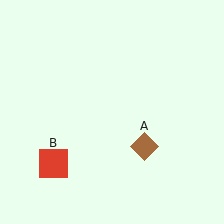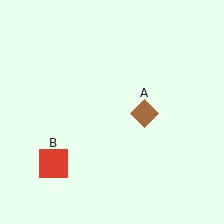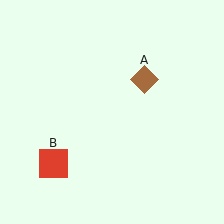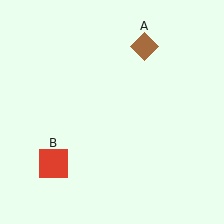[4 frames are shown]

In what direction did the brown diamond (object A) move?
The brown diamond (object A) moved up.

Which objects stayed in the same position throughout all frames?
Red square (object B) remained stationary.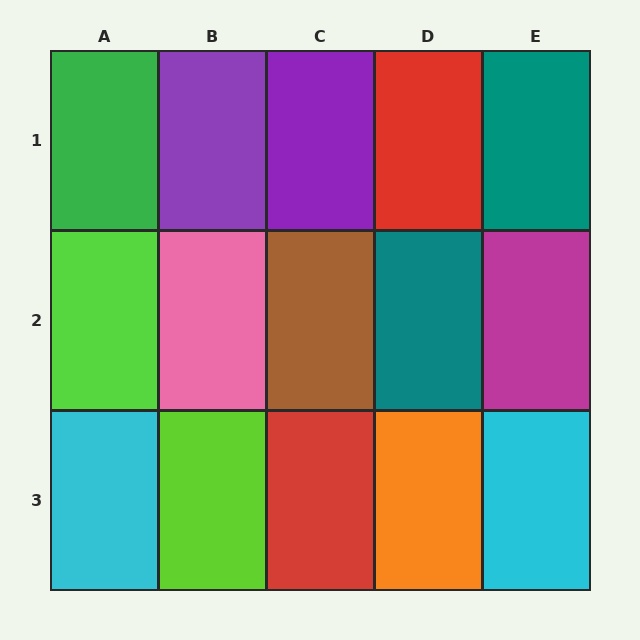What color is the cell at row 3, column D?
Orange.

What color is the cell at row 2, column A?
Lime.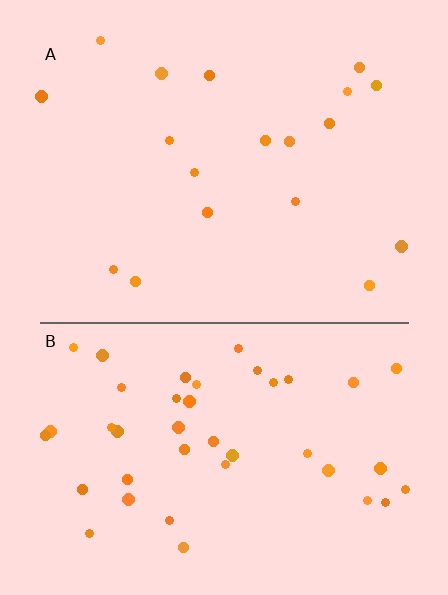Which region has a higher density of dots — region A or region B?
B (the bottom).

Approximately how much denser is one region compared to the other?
Approximately 2.3× — region B over region A.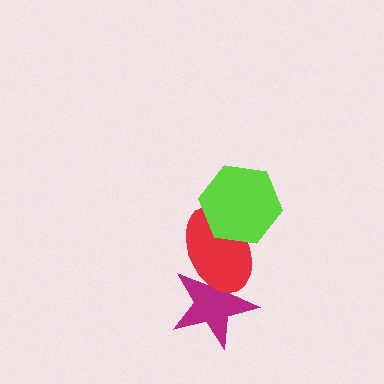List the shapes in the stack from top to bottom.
From top to bottom: the lime hexagon, the red ellipse, the magenta star.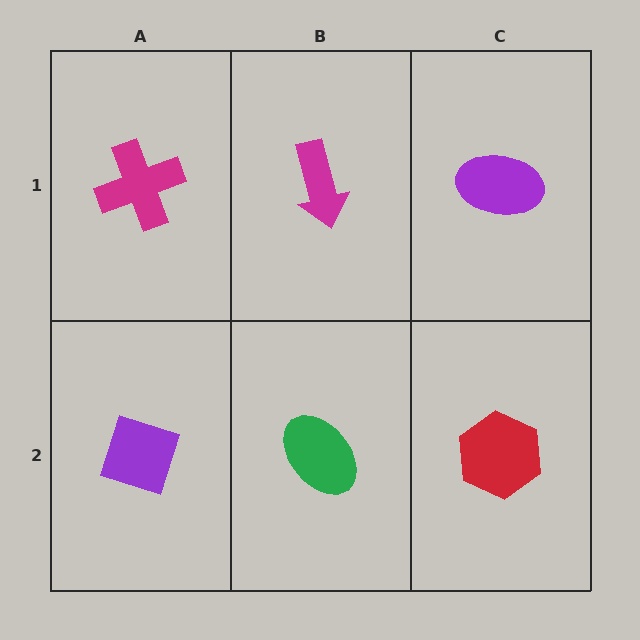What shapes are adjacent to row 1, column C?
A red hexagon (row 2, column C), a magenta arrow (row 1, column B).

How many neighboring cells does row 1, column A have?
2.